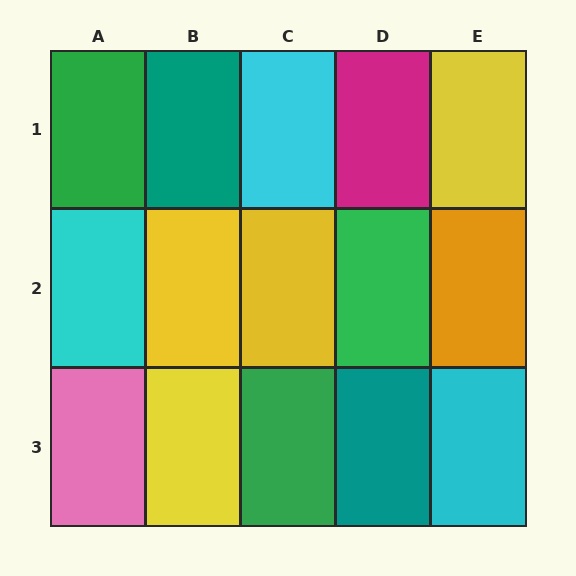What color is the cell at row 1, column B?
Teal.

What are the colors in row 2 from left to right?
Cyan, yellow, yellow, green, orange.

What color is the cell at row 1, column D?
Magenta.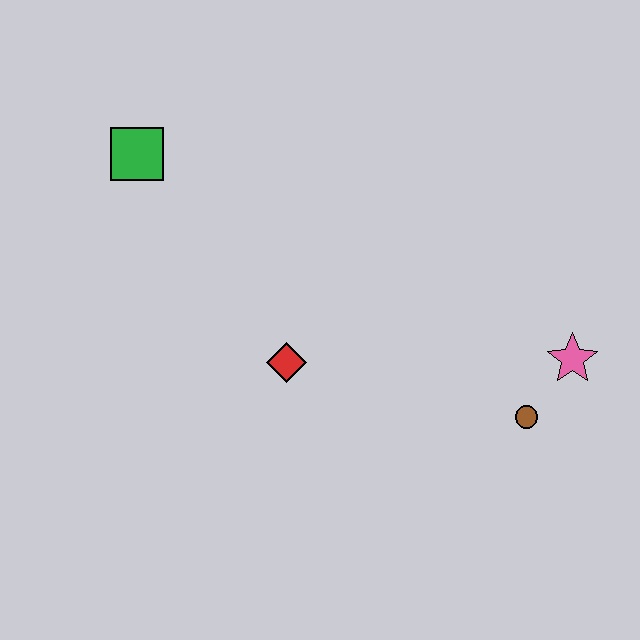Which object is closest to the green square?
The red diamond is closest to the green square.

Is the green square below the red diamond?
No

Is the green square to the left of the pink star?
Yes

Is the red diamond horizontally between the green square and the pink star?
Yes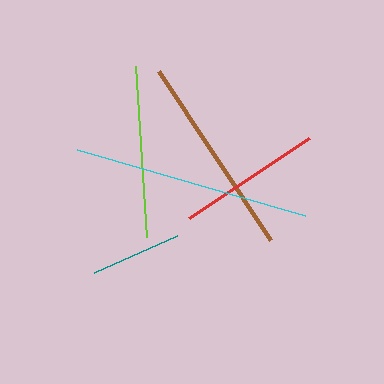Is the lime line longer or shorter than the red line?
The lime line is longer than the red line.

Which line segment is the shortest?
The teal line is the shortest at approximately 90 pixels.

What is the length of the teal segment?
The teal segment is approximately 90 pixels long.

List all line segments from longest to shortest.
From longest to shortest: cyan, brown, lime, red, teal.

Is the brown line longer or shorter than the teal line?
The brown line is longer than the teal line.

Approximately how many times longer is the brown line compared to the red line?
The brown line is approximately 1.4 times the length of the red line.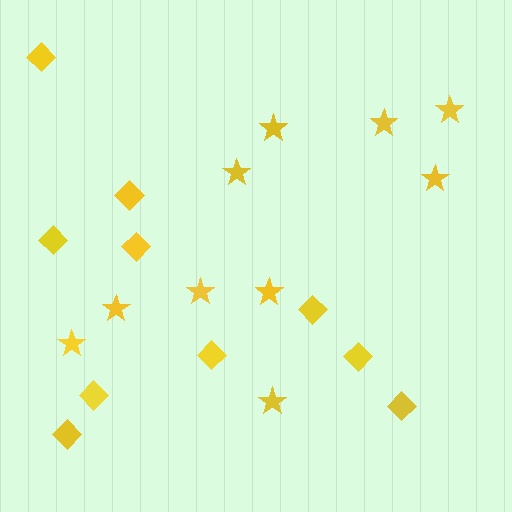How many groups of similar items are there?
There are 2 groups: one group of diamonds (10) and one group of stars (10).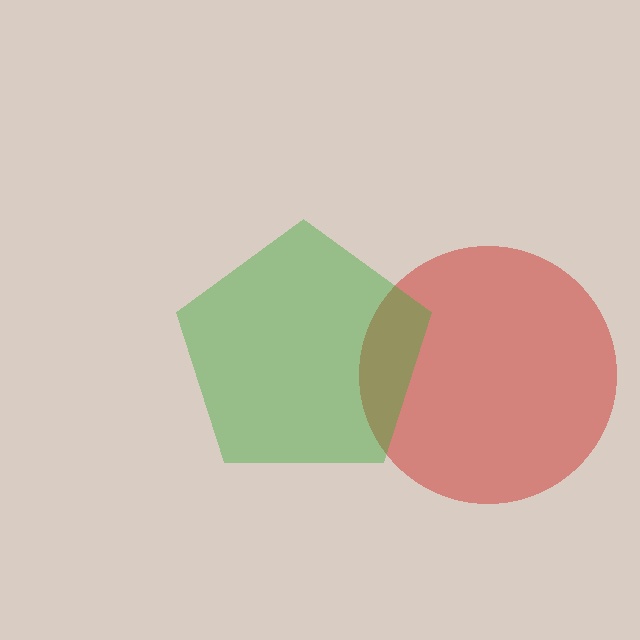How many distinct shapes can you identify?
There are 2 distinct shapes: a red circle, a green pentagon.